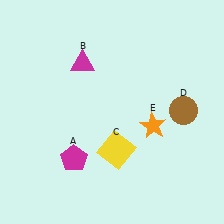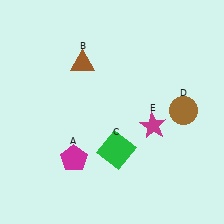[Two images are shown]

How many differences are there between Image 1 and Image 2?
There are 3 differences between the two images.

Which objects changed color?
B changed from magenta to brown. C changed from yellow to green. E changed from orange to magenta.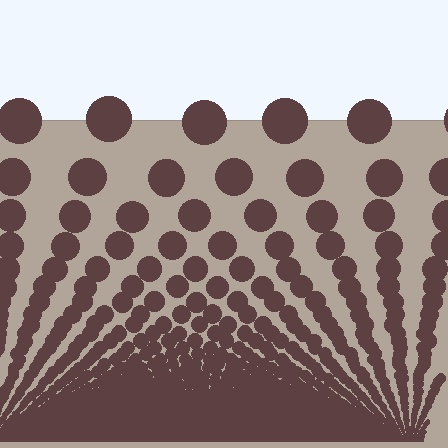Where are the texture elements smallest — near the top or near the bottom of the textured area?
Near the bottom.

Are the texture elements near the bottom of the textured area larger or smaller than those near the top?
Smaller. The gradient is inverted — elements near the bottom are smaller and denser.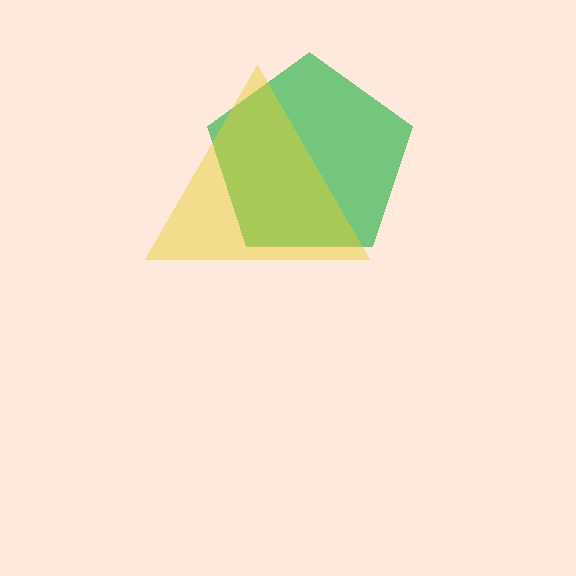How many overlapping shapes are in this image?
There are 2 overlapping shapes in the image.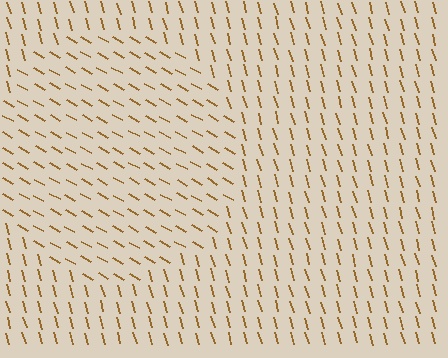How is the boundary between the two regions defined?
The boundary is defined purely by a change in line orientation (approximately 45 degrees difference). All lines are the same color and thickness.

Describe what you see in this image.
The image is filled with small brown line segments. A circle region in the image has lines oriented differently from the surrounding lines, creating a visible texture boundary.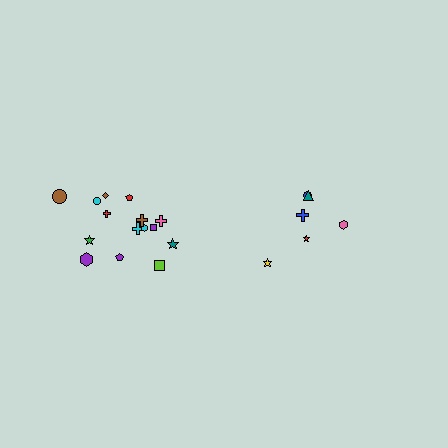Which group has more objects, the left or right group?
The left group.